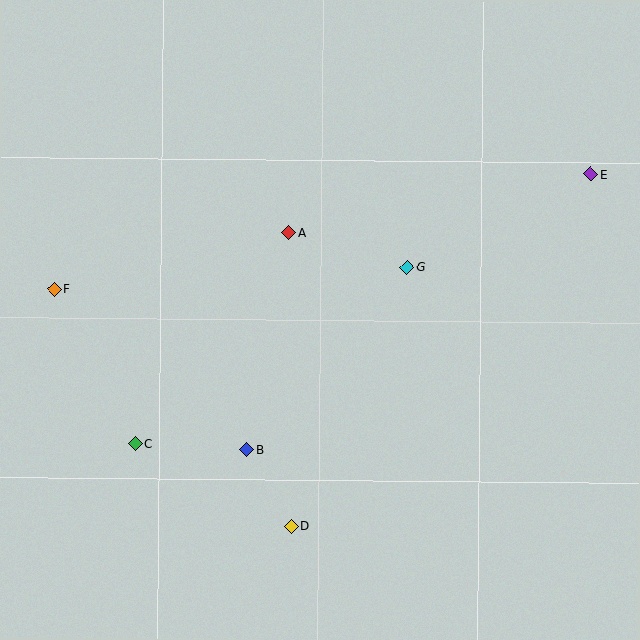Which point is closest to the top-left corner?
Point F is closest to the top-left corner.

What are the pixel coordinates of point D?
Point D is at (291, 526).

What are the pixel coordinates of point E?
Point E is at (591, 174).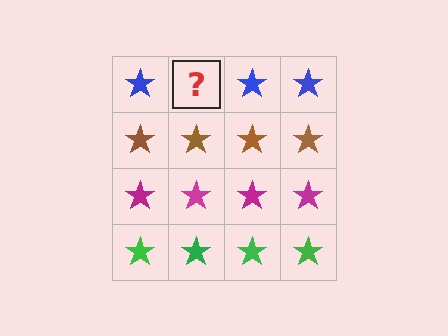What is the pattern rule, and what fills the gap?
The rule is that each row has a consistent color. The gap should be filled with a blue star.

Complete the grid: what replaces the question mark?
The question mark should be replaced with a blue star.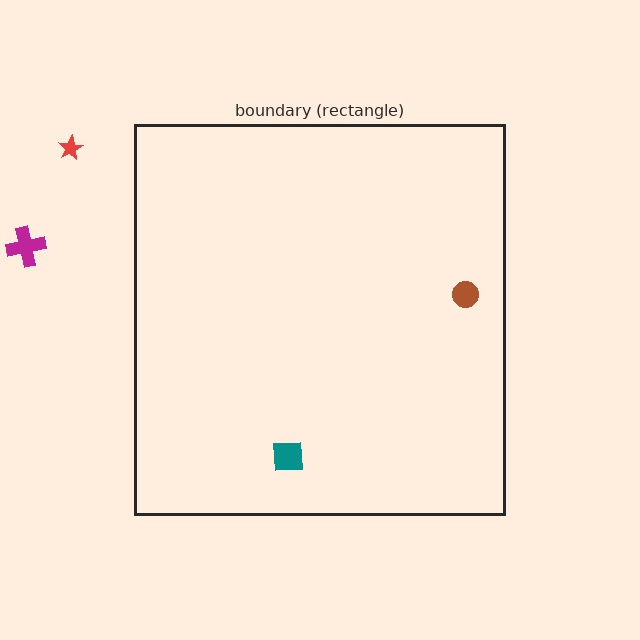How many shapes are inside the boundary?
2 inside, 2 outside.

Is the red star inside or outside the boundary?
Outside.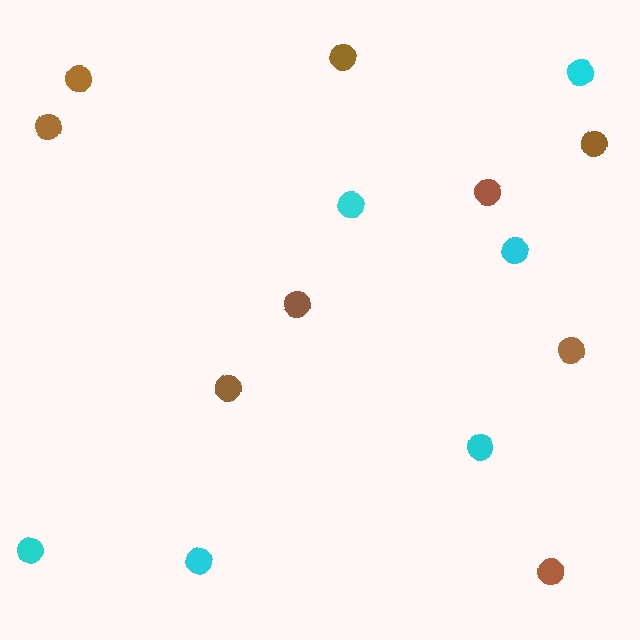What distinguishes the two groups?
There are 2 groups: one group of brown circles (9) and one group of cyan circles (6).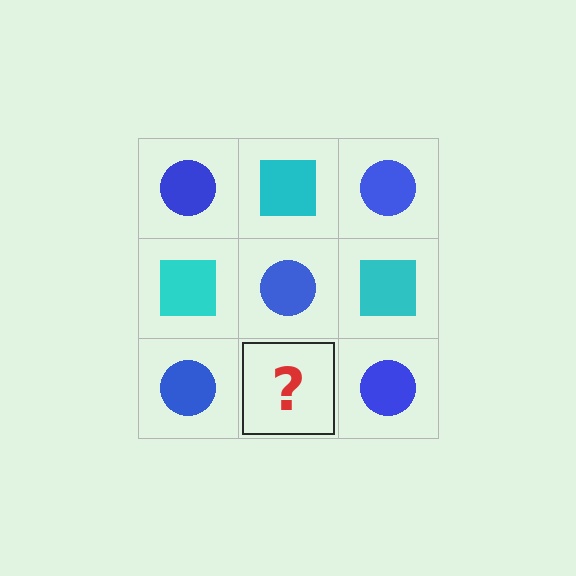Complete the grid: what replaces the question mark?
The question mark should be replaced with a cyan square.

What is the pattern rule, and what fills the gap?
The rule is that it alternates blue circle and cyan square in a checkerboard pattern. The gap should be filled with a cyan square.